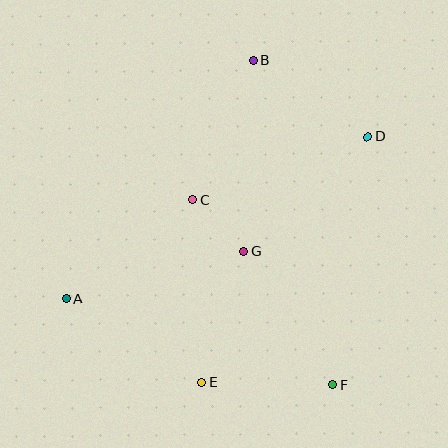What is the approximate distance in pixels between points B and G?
The distance between B and G is approximately 191 pixels.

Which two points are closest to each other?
Points C and G are closest to each other.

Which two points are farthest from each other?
Points A and D are farthest from each other.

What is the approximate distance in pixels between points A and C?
The distance between A and C is approximately 160 pixels.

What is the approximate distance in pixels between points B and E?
The distance between B and E is approximately 327 pixels.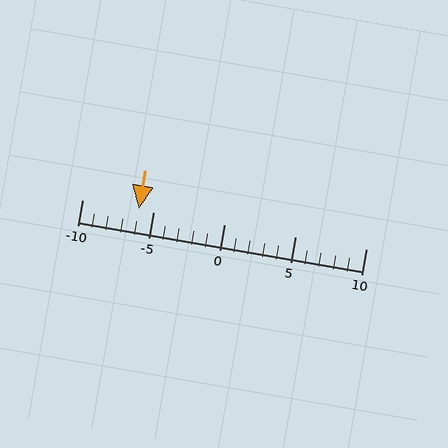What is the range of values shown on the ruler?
The ruler shows values from -10 to 10.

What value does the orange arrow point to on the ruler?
The orange arrow points to approximately -6.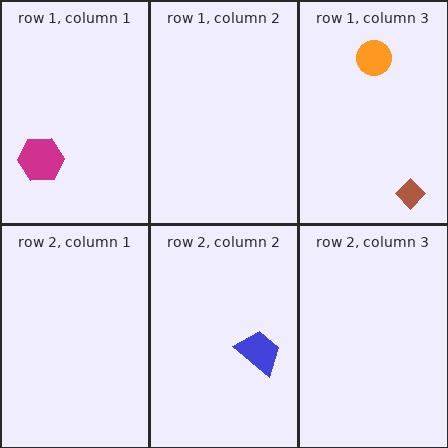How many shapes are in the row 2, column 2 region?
1.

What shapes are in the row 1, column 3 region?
The brown diamond, the orange circle.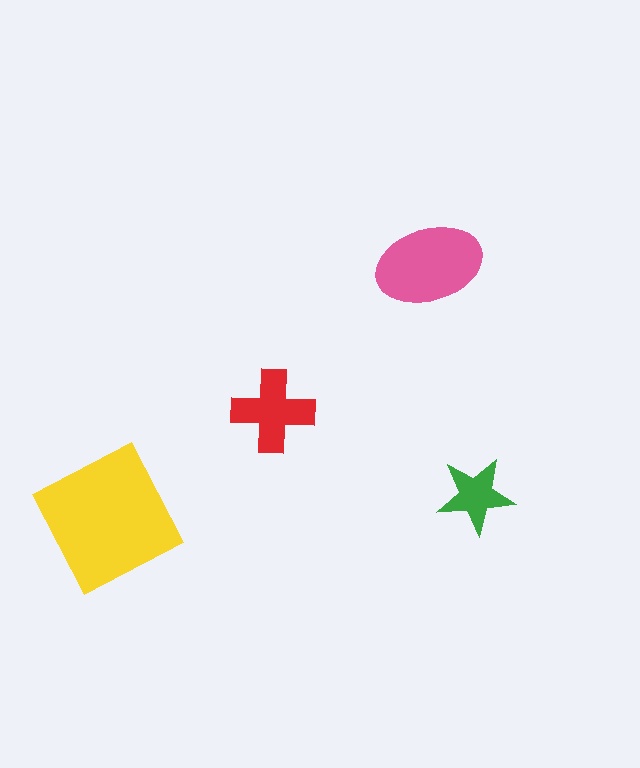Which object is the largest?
The yellow square.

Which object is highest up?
The pink ellipse is topmost.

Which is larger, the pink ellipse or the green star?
The pink ellipse.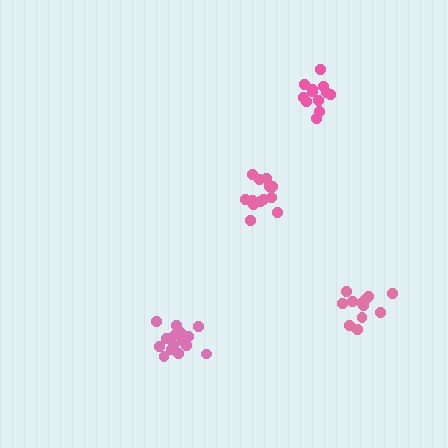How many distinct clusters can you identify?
There are 4 distinct clusters.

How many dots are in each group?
Group 1: 12 dots, Group 2: 15 dots, Group 3: 13 dots, Group 4: 12 dots (52 total).